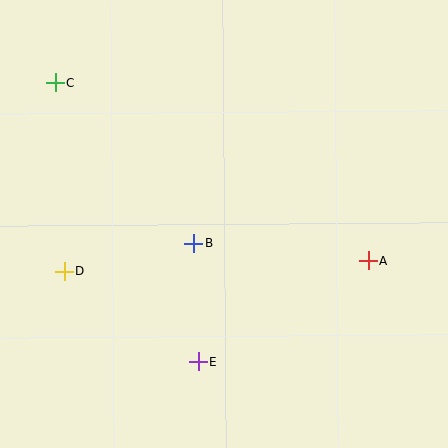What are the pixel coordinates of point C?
Point C is at (55, 83).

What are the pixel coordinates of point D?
Point D is at (64, 271).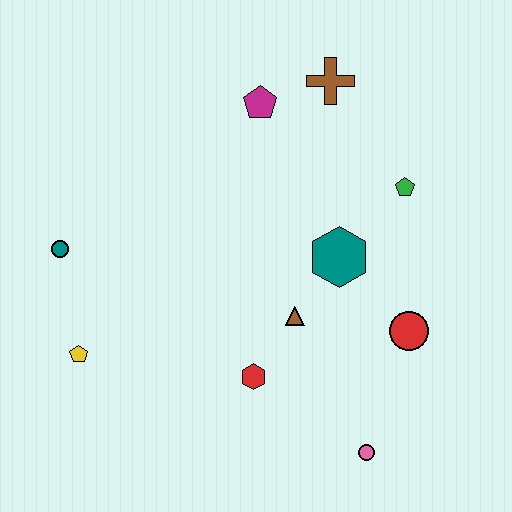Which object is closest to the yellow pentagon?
The teal circle is closest to the yellow pentagon.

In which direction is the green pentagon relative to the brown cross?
The green pentagon is below the brown cross.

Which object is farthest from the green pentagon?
The yellow pentagon is farthest from the green pentagon.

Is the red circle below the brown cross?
Yes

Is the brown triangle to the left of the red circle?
Yes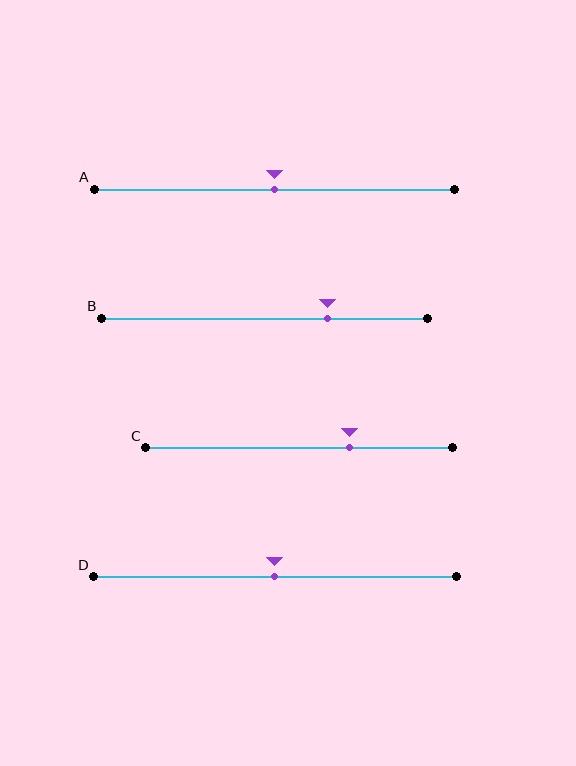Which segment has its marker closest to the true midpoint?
Segment A has its marker closest to the true midpoint.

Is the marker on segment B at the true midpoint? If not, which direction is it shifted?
No, the marker on segment B is shifted to the right by about 19% of the segment length.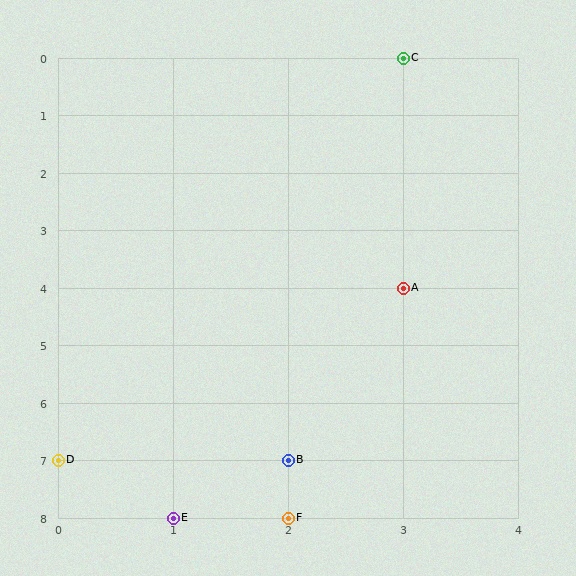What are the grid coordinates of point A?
Point A is at grid coordinates (3, 4).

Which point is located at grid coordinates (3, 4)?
Point A is at (3, 4).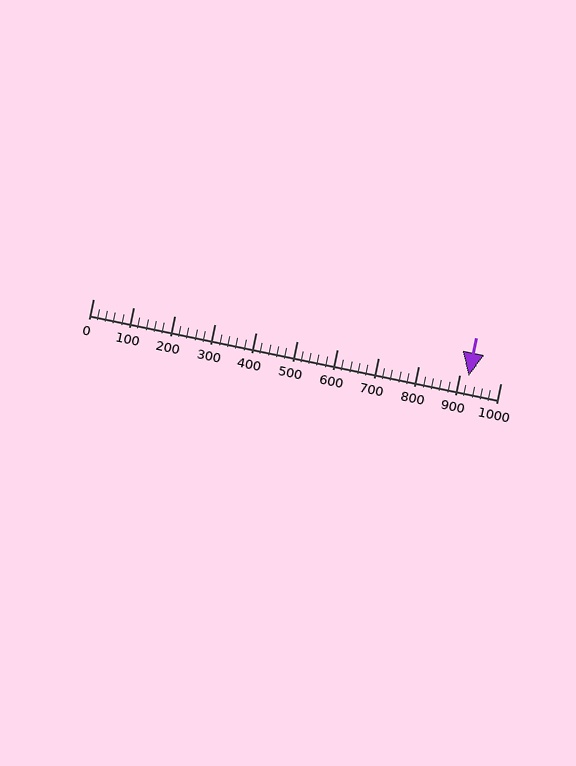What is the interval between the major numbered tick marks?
The major tick marks are spaced 100 units apart.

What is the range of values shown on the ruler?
The ruler shows values from 0 to 1000.